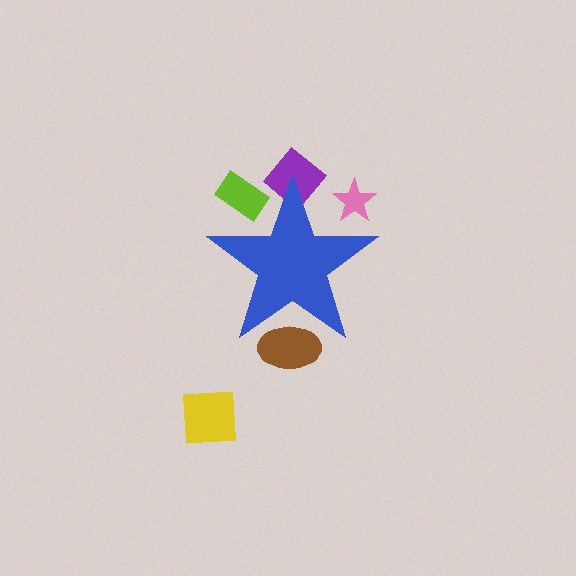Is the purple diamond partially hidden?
Yes, the purple diamond is partially hidden behind the blue star.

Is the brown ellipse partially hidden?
Yes, the brown ellipse is partially hidden behind the blue star.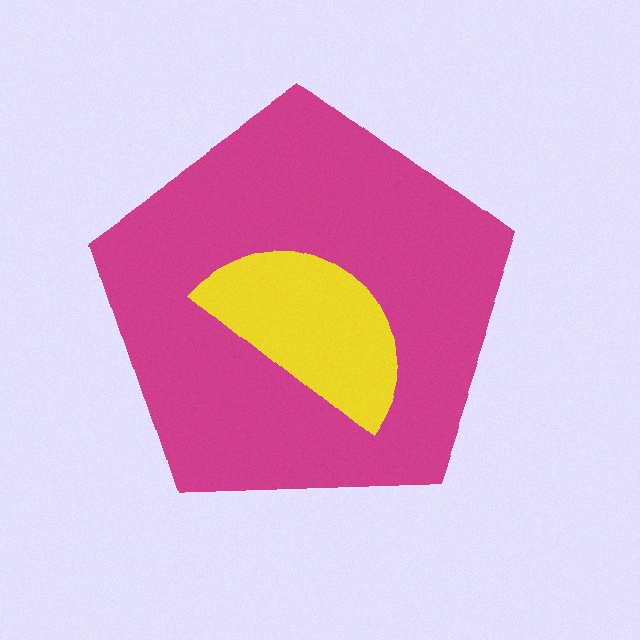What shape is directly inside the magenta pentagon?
The yellow semicircle.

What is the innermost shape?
The yellow semicircle.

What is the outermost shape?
The magenta pentagon.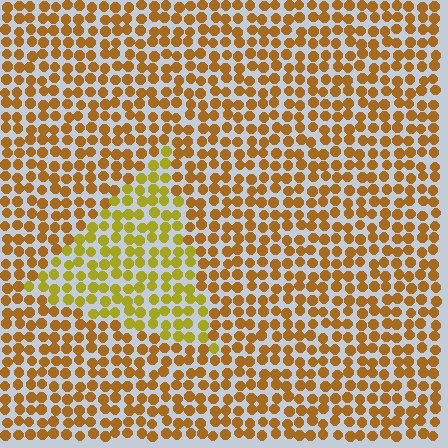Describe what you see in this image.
The image is filled with small brown elements in a uniform arrangement. A triangle-shaped region is visible where the elements are tinted to a slightly different hue, forming a subtle color boundary.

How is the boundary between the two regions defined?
The boundary is defined purely by a slight shift in hue (about 29 degrees). Spacing, size, and orientation are identical on both sides.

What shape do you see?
I see a triangle.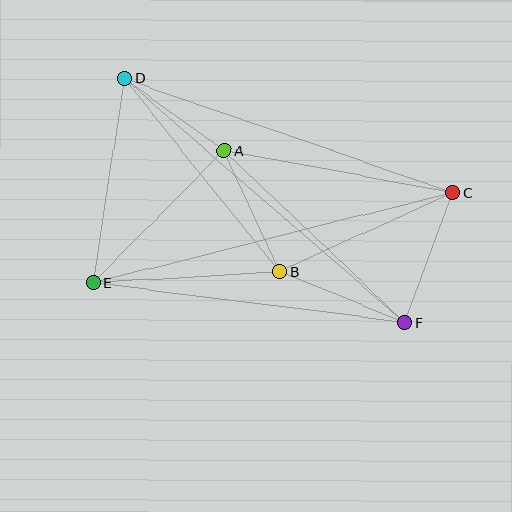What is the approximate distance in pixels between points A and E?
The distance between A and E is approximately 186 pixels.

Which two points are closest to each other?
Points A and D are closest to each other.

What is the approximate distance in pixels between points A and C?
The distance between A and C is approximately 233 pixels.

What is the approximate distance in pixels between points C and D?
The distance between C and D is approximately 348 pixels.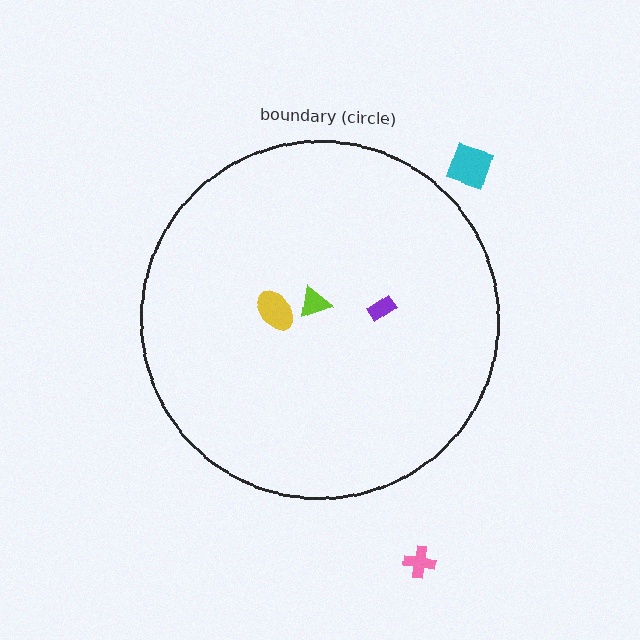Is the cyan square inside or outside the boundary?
Outside.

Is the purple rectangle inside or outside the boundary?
Inside.